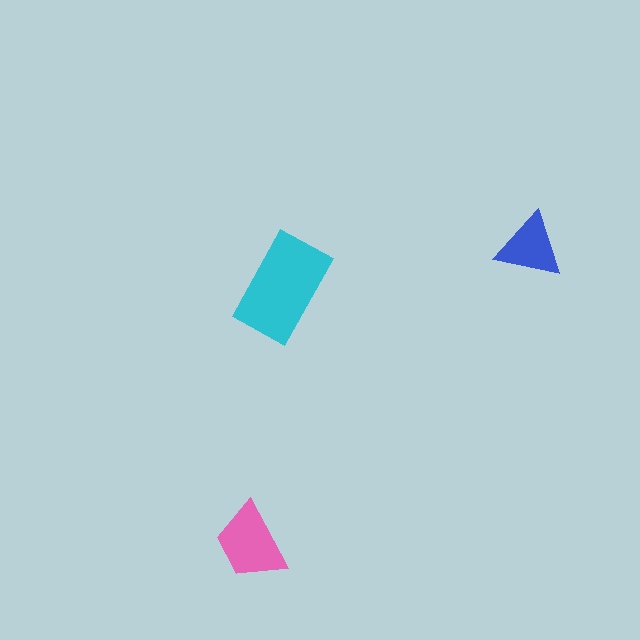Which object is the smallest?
The blue triangle.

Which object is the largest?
The cyan rectangle.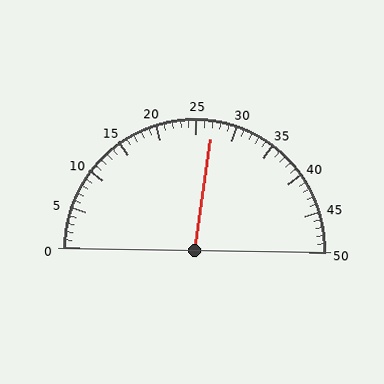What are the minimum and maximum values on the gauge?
The gauge ranges from 0 to 50.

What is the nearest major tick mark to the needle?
The nearest major tick mark is 25.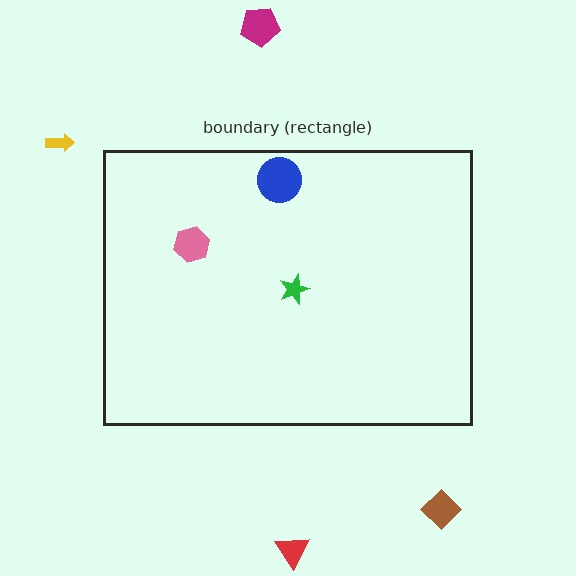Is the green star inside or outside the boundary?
Inside.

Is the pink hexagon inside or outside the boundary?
Inside.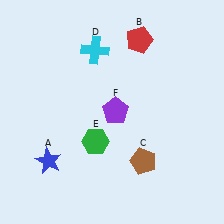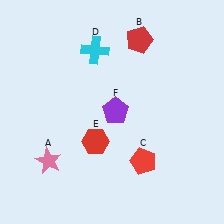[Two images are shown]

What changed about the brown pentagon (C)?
In Image 1, C is brown. In Image 2, it changed to red.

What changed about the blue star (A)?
In Image 1, A is blue. In Image 2, it changed to pink.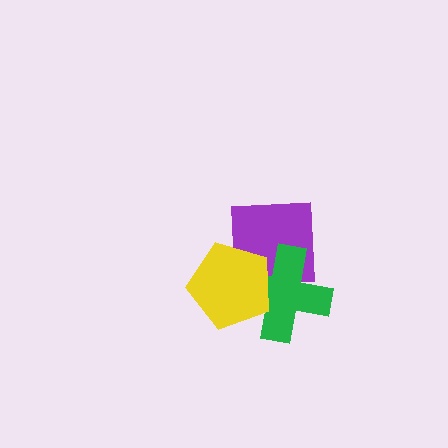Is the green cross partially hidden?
Yes, it is partially covered by another shape.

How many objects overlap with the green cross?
2 objects overlap with the green cross.